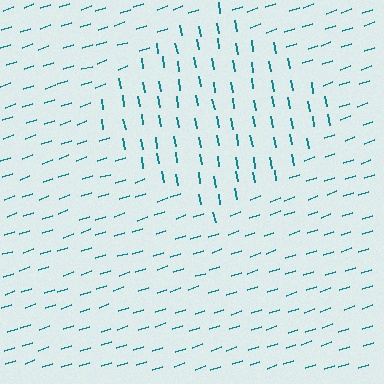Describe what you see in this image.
The image is filled with small teal line segments. A diamond region in the image has lines oriented differently from the surrounding lines, creating a visible texture boundary.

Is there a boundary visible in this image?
Yes, there is a texture boundary formed by a change in line orientation.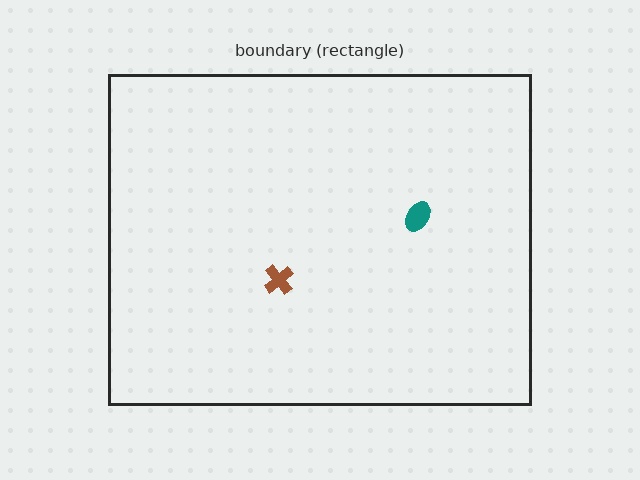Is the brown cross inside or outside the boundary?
Inside.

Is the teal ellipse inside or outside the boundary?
Inside.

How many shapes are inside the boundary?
2 inside, 0 outside.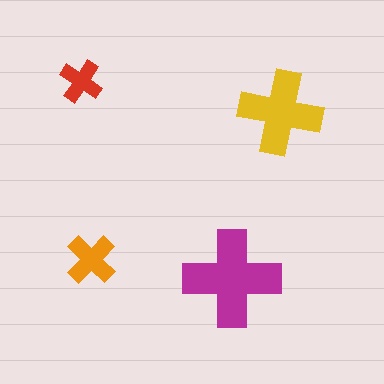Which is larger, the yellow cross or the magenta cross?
The magenta one.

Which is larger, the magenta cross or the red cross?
The magenta one.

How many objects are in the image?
There are 4 objects in the image.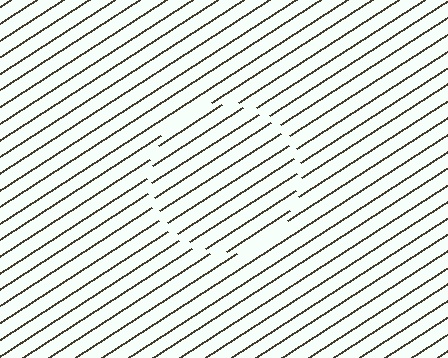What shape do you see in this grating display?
An illusory circle. The interior of the shape contains the same grating, shifted by half a period — the contour is defined by the phase discontinuity where line-ends from the inner and outer gratings abut.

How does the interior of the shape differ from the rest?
The interior of the shape contains the same grating, shifted by half a period — the contour is defined by the phase discontinuity where line-ends from the inner and outer gratings abut.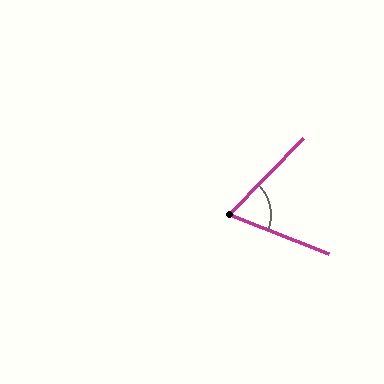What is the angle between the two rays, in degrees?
Approximately 67 degrees.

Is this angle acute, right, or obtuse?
It is acute.